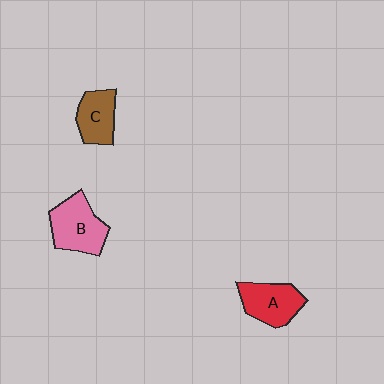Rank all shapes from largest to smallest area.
From largest to smallest: B (pink), A (red), C (brown).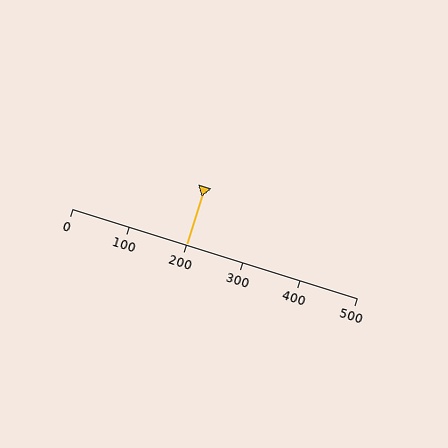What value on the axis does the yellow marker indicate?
The marker indicates approximately 200.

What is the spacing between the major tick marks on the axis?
The major ticks are spaced 100 apart.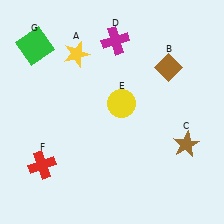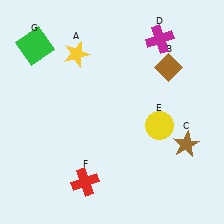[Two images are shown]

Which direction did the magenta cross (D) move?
The magenta cross (D) moved right.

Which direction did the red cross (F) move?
The red cross (F) moved right.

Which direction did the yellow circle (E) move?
The yellow circle (E) moved right.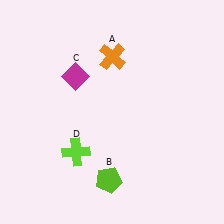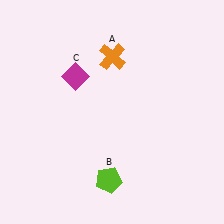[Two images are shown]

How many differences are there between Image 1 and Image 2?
There is 1 difference between the two images.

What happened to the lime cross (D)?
The lime cross (D) was removed in Image 2. It was in the bottom-left area of Image 1.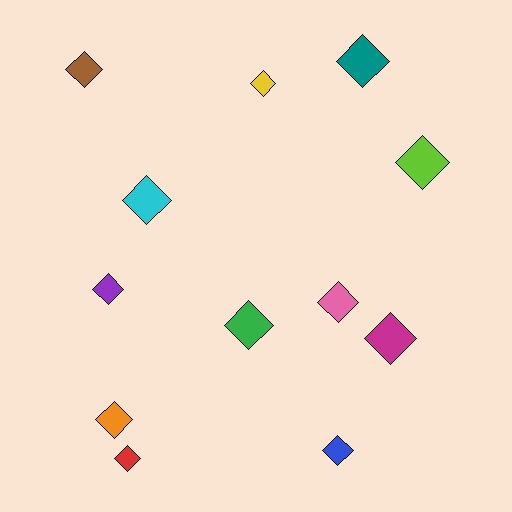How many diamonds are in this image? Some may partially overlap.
There are 12 diamonds.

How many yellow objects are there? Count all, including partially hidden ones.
There is 1 yellow object.